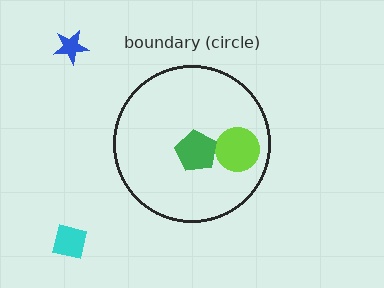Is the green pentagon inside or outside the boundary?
Inside.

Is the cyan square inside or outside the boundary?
Outside.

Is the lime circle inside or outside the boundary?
Inside.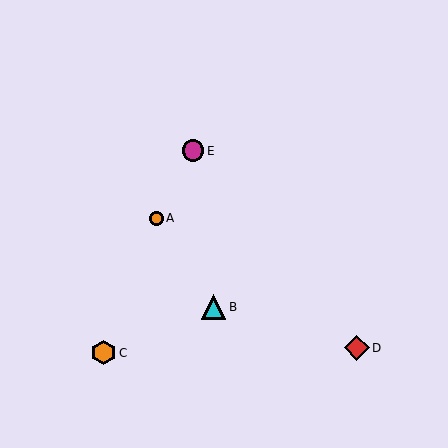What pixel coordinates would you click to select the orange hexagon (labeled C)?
Click at (104, 353) to select the orange hexagon C.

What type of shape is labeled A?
Shape A is an orange circle.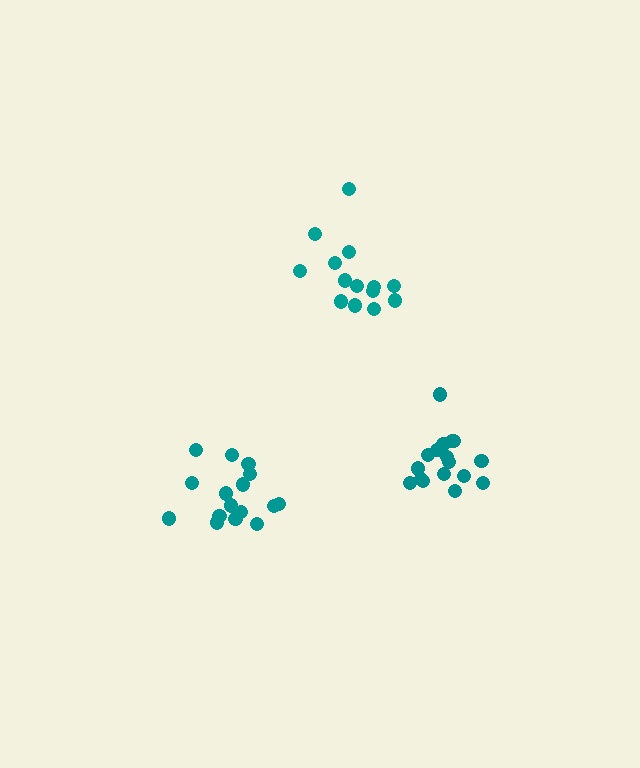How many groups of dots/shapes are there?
There are 3 groups.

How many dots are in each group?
Group 1: 14 dots, Group 2: 17 dots, Group 3: 18 dots (49 total).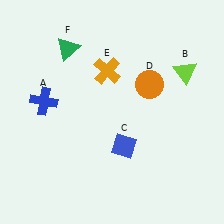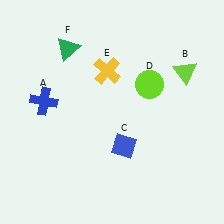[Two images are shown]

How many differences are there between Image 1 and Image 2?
There are 2 differences between the two images.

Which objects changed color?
D changed from orange to lime. E changed from orange to yellow.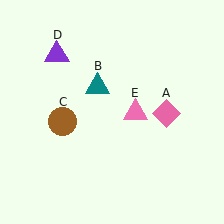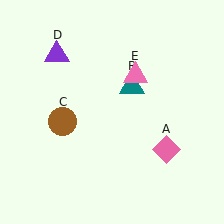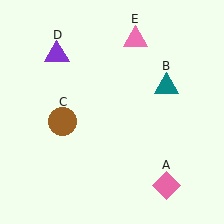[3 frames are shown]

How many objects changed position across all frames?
3 objects changed position: pink diamond (object A), teal triangle (object B), pink triangle (object E).